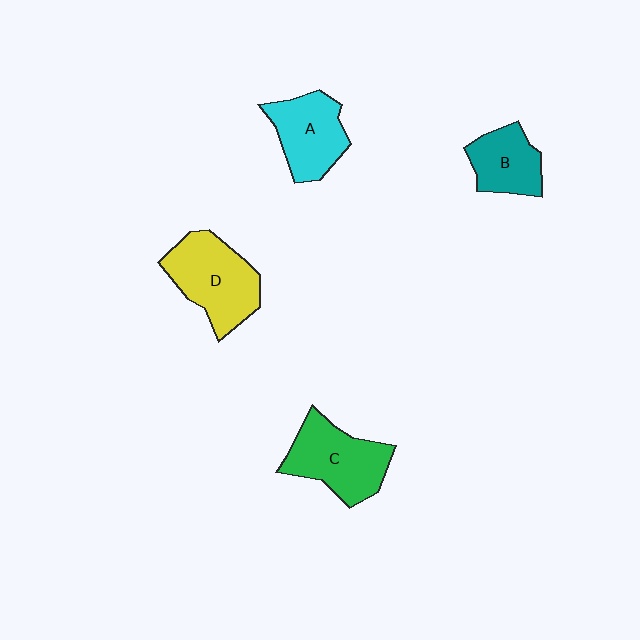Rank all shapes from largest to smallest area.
From largest to smallest: D (yellow), C (green), A (cyan), B (teal).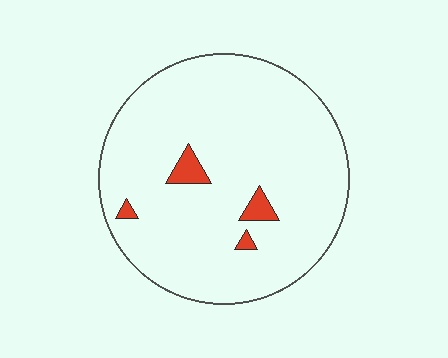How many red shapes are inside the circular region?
4.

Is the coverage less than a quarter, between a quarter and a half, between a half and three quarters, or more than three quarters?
Less than a quarter.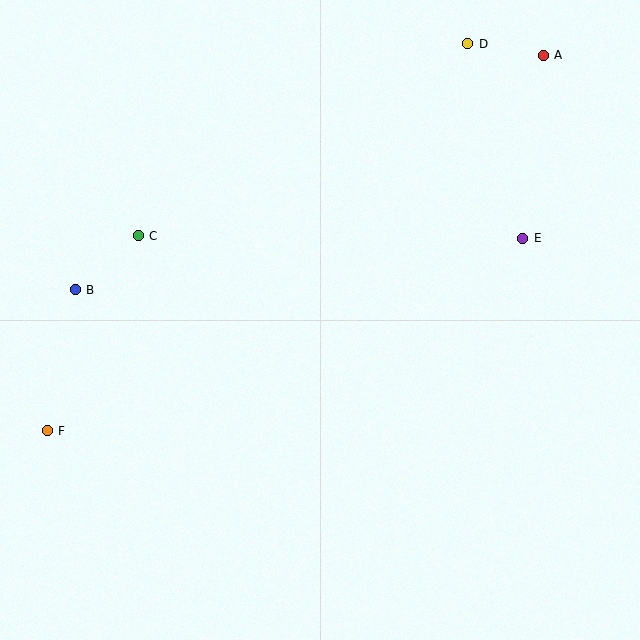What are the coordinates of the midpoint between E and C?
The midpoint between E and C is at (330, 237).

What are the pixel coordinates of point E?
Point E is at (523, 238).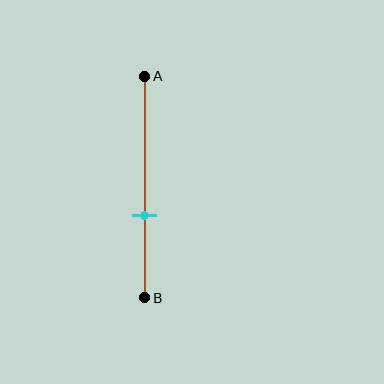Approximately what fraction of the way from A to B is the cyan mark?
The cyan mark is approximately 65% of the way from A to B.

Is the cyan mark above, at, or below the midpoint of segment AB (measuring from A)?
The cyan mark is below the midpoint of segment AB.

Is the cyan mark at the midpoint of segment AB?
No, the mark is at about 65% from A, not at the 50% midpoint.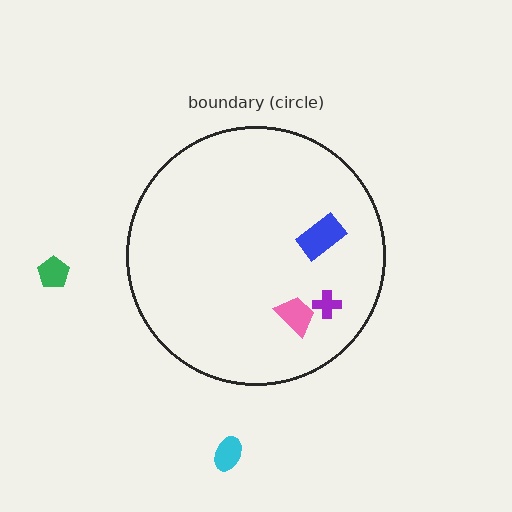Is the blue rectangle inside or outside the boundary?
Inside.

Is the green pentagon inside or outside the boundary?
Outside.